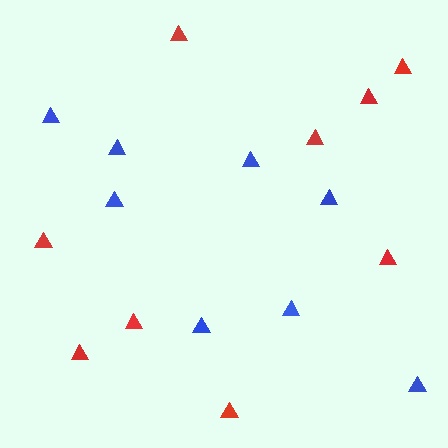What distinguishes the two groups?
There are 2 groups: one group of red triangles (9) and one group of blue triangles (8).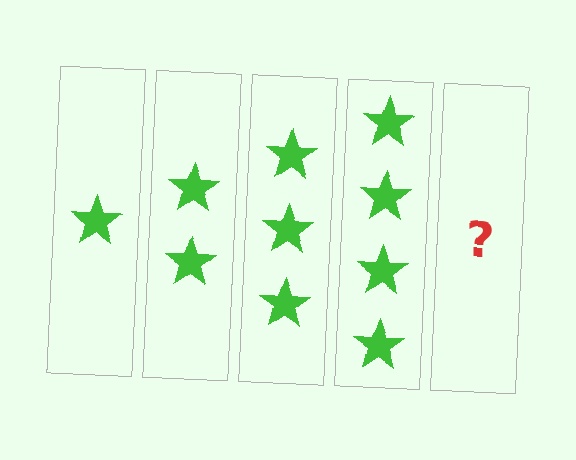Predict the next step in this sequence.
The next step is 5 stars.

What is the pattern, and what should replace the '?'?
The pattern is that each step adds one more star. The '?' should be 5 stars.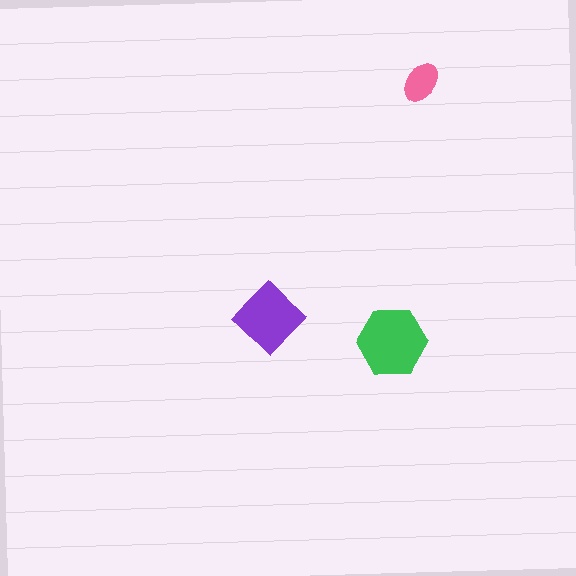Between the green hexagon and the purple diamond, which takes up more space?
The green hexagon.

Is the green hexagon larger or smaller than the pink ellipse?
Larger.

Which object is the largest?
The green hexagon.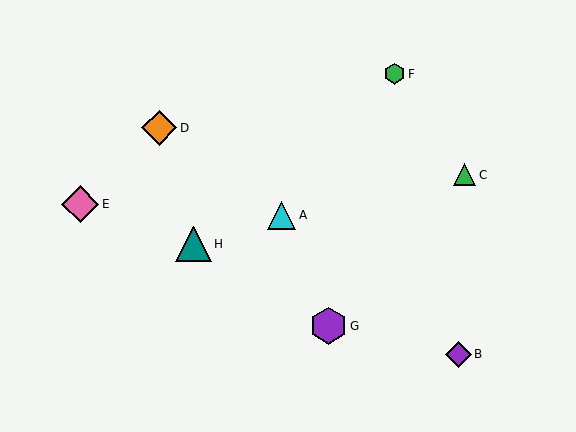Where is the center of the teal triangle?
The center of the teal triangle is at (193, 244).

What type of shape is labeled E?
Shape E is a pink diamond.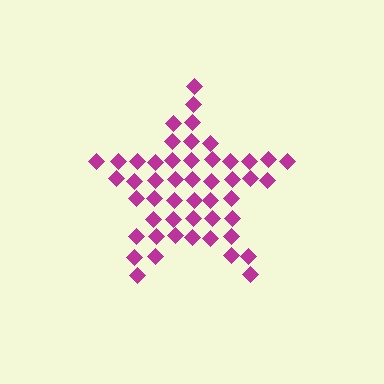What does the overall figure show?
The overall figure shows a star.